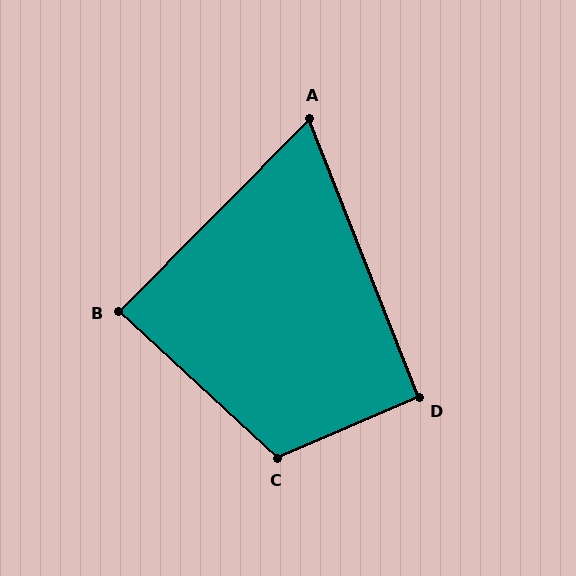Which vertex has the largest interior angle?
C, at approximately 114 degrees.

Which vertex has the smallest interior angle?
A, at approximately 66 degrees.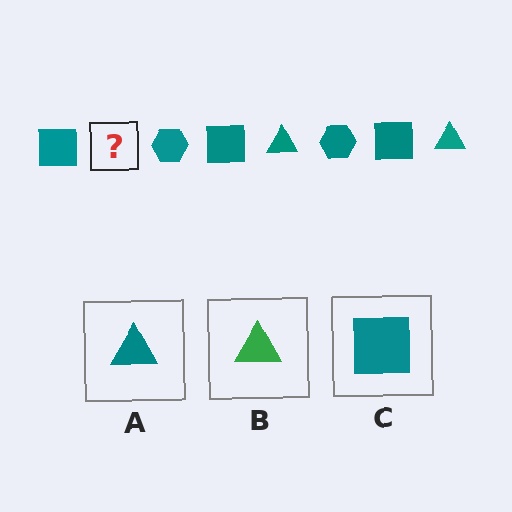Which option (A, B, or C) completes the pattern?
A.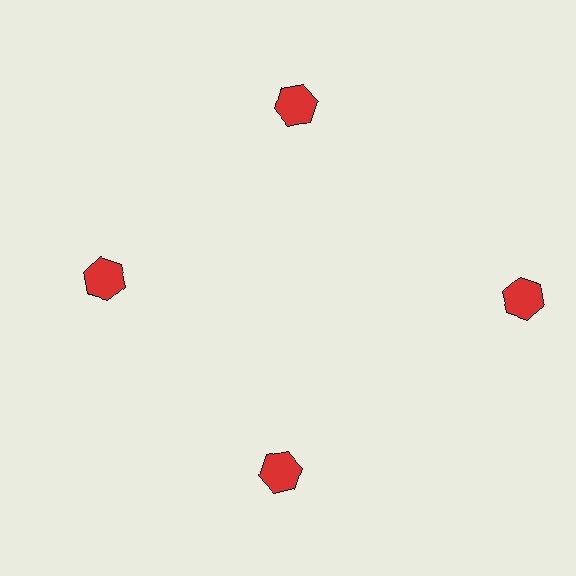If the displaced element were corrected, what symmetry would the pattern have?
It would have 4-fold rotational symmetry — the pattern would map onto itself every 90 degrees.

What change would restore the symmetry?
The symmetry would be restored by moving it inward, back onto the ring so that all 4 hexagons sit at equal angles and equal distance from the center.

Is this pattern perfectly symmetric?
No. The 4 red hexagons are arranged in a ring, but one element near the 3 o'clock position is pushed outward from the center, breaking the 4-fold rotational symmetry.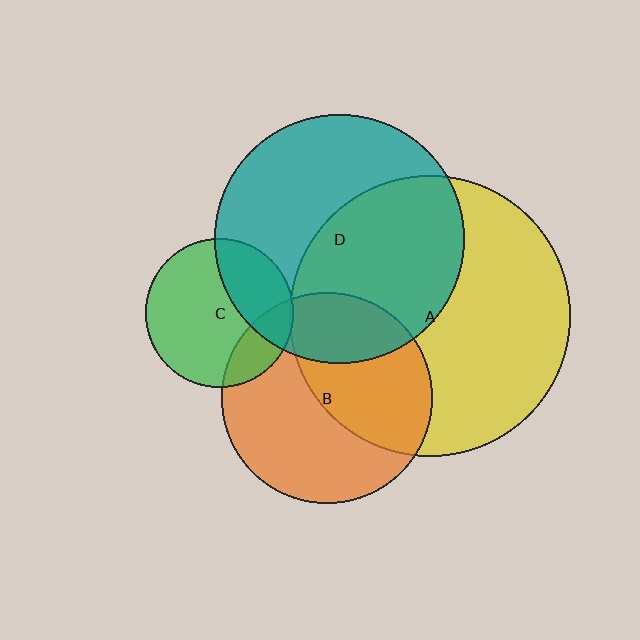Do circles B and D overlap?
Yes.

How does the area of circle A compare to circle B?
Approximately 1.8 times.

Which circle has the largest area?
Circle A (yellow).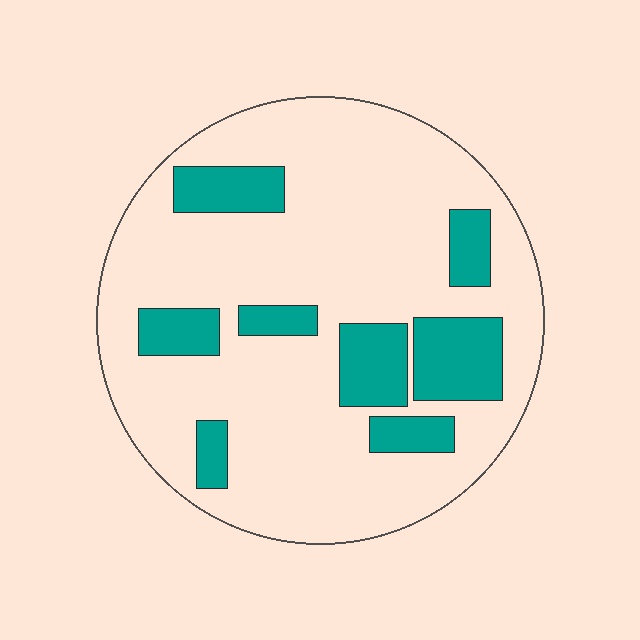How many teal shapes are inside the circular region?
8.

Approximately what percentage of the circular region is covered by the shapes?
Approximately 20%.